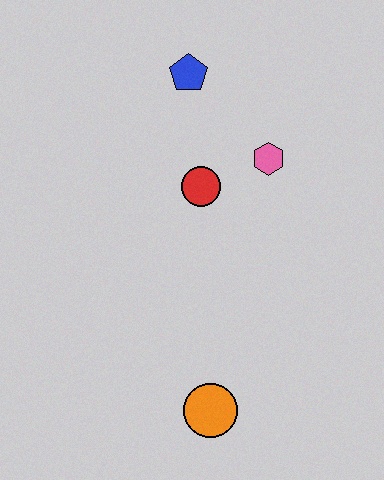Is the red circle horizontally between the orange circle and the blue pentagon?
Yes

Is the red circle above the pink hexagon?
No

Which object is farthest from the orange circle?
The blue pentagon is farthest from the orange circle.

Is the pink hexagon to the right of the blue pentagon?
Yes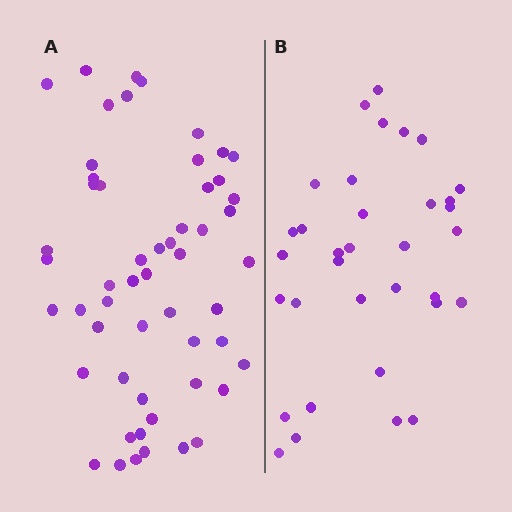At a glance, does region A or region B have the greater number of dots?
Region A (the left region) has more dots.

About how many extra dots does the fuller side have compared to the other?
Region A has approximately 20 more dots than region B.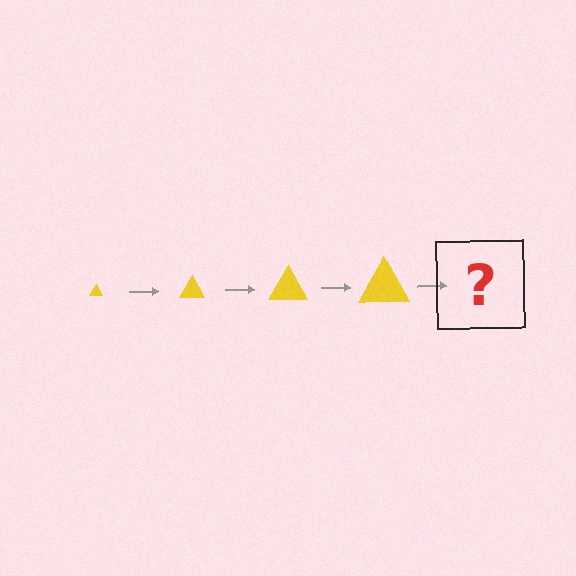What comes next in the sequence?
The next element should be a yellow triangle, larger than the previous one.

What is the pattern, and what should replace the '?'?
The pattern is that the triangle gets progressively larger each step. The '?' should be a yellow triangle, larger than the previous one.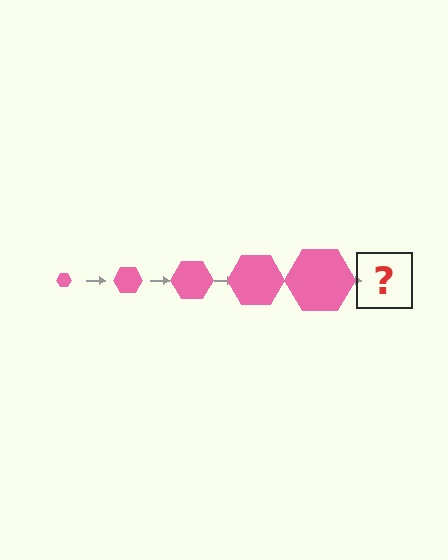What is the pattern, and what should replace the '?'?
The pattern is that the hexagon gets progressively larger each step. The '?' should be a pink hexagon, larger than the previous one.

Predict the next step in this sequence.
The next step is a pink hexagon, larger than the previous one.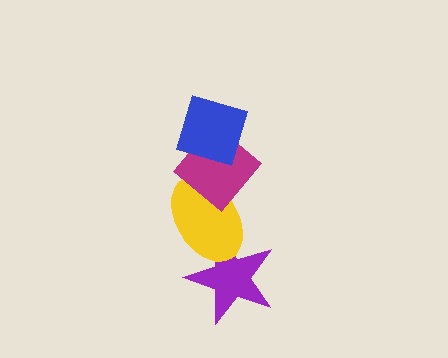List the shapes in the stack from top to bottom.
From top to bottom: the blue diamond, the magenta diamond, the yellow ellipse, the purple star.